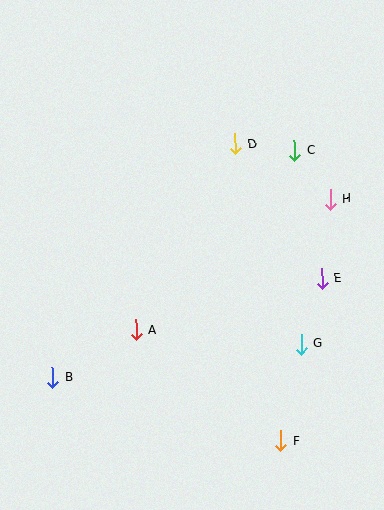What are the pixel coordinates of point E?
Point E is at (322, 278).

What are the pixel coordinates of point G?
Point G is at (301, 344).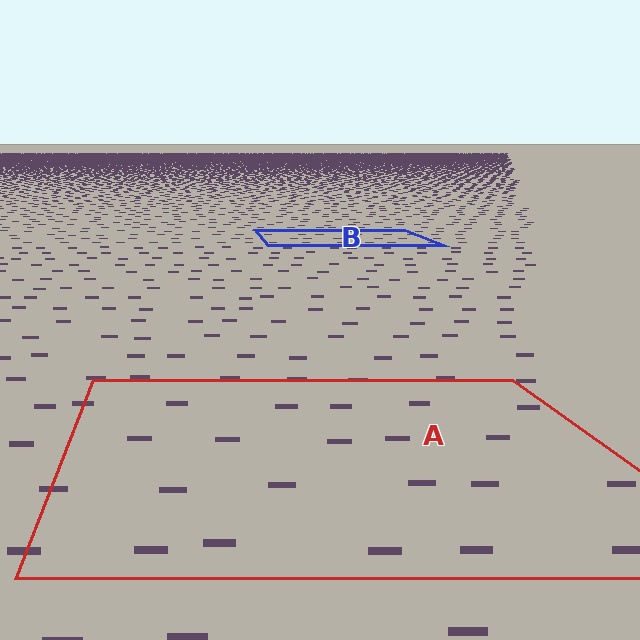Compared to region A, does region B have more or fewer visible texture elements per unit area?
Region B has more texture elements per unit area — they are packed more densely because it is farther away.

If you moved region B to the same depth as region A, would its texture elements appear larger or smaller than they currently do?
They would appear larger. At a closer depth, the same texture elements are projected at a bigger on-screen size.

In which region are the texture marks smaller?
The texture marks are smaller in region B, because it is farther away.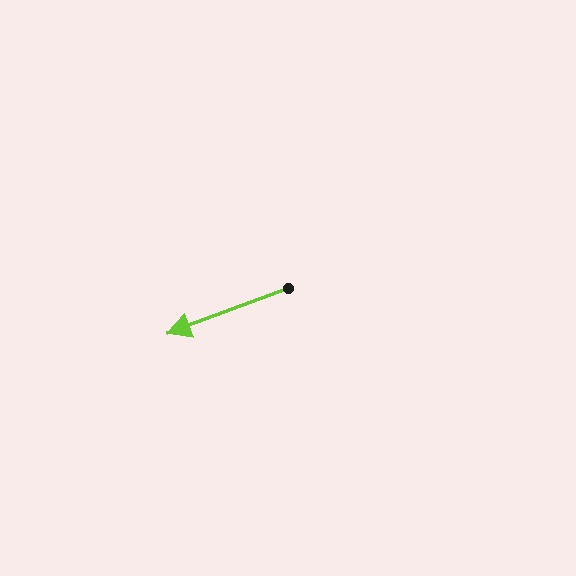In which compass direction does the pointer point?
West.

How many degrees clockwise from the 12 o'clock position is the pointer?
Approximately 249 degrees.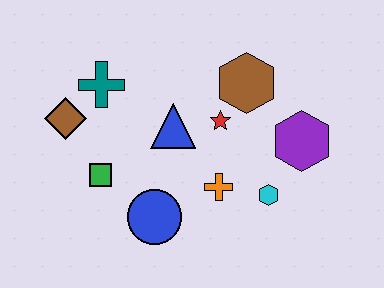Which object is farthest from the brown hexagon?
The brown diamond is farthest from the brown hexagon.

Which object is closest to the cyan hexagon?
The orange cross is closest to the cyan hexagon.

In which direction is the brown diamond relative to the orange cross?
The brown diamond is to the left of the orange cross.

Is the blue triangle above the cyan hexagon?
Yes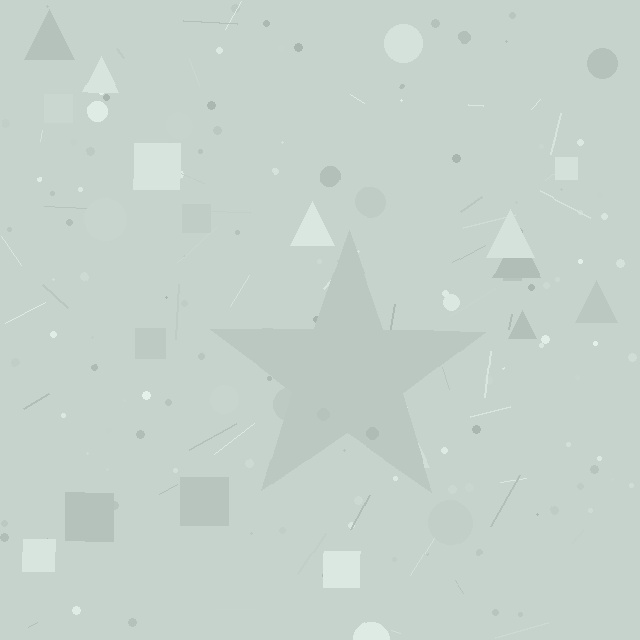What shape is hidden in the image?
A star is hidden in the image.